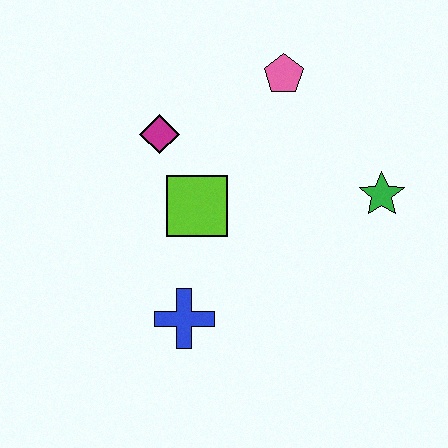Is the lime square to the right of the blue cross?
Yes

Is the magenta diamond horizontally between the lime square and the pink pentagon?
No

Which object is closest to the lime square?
The magenta diamond is closest to the lime square.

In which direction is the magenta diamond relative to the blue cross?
The magenta diamond is above the blue cross.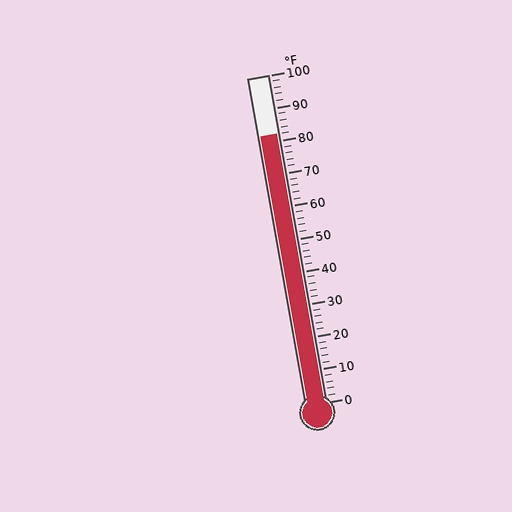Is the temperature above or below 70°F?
The temperature is above 70°F.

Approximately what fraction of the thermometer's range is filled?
The thermometer is filled to approximately 80% of its range.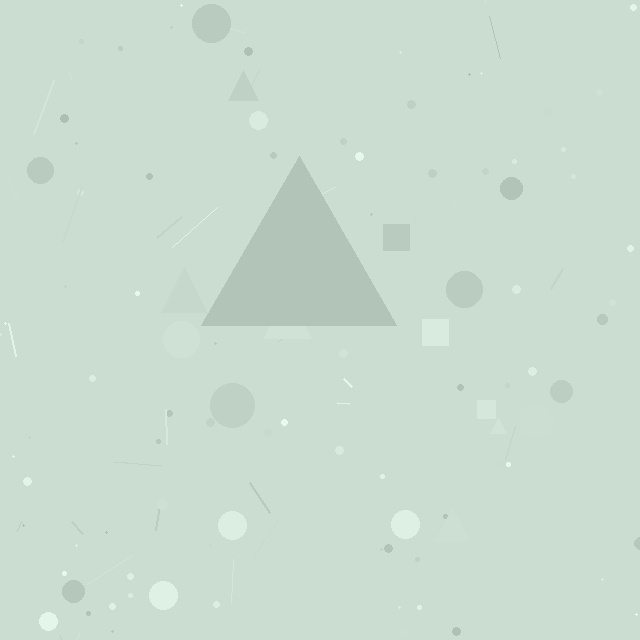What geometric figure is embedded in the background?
A triangle is embedded in the background.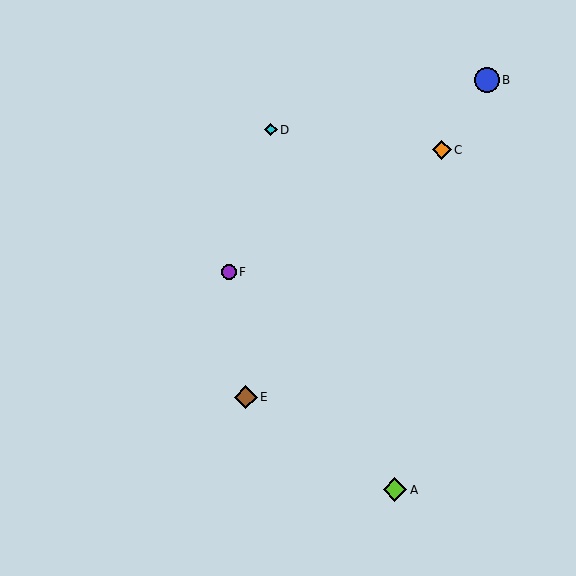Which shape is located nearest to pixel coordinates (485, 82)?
The blue circle (labeled B) at (487, 80) is nearest to that location.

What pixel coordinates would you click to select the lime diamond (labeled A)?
Click at (395, 490) to select the lime diamond A.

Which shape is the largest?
The blue circle (labeled B) is the largest.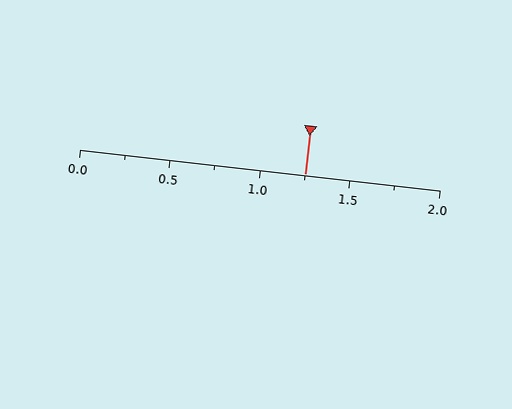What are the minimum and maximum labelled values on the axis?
The axis runs from 0.0 to 2.0.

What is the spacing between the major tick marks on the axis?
The major ticks are spaced 0.5 apart.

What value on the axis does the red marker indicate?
The marker indicates approximately 1.25.